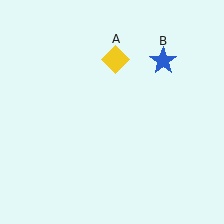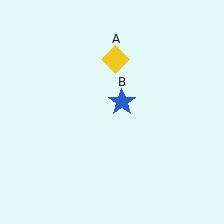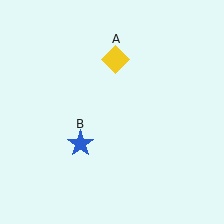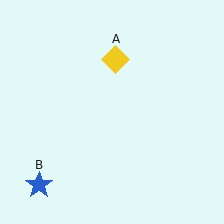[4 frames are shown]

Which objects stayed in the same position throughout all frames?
Yellow diamond (object A) remained stationary.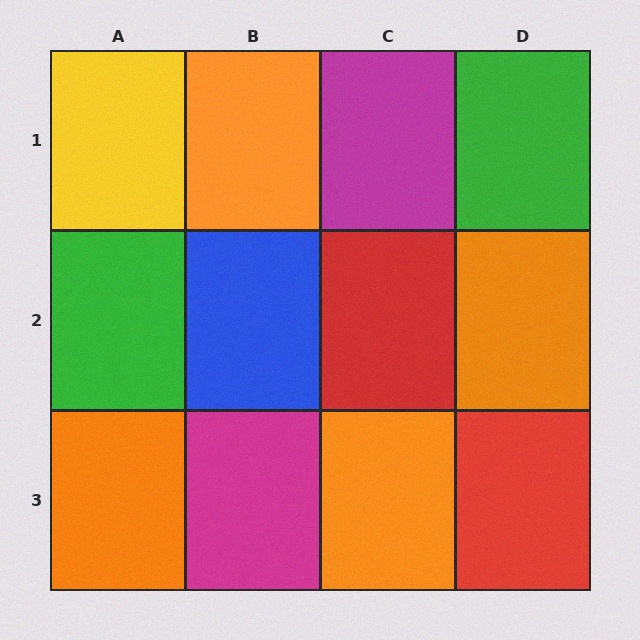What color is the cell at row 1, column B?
Orange.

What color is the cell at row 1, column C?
Magenta.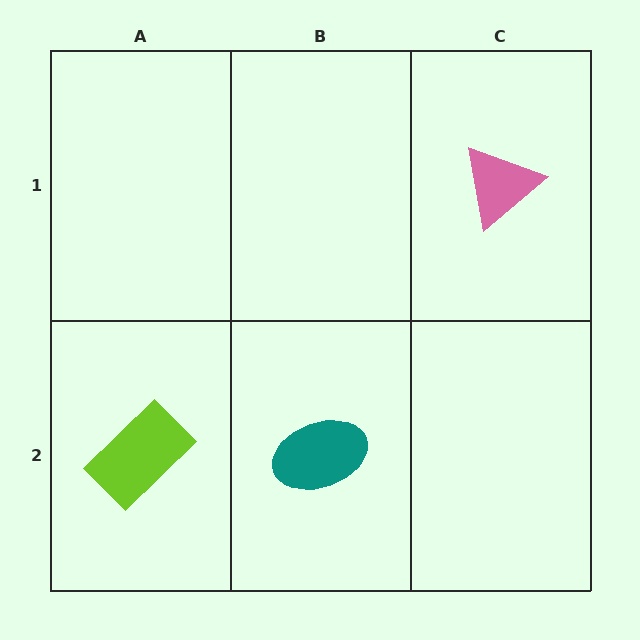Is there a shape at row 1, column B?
No, that cell is empty.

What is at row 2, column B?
A teal ellipse.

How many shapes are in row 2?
2 shapes.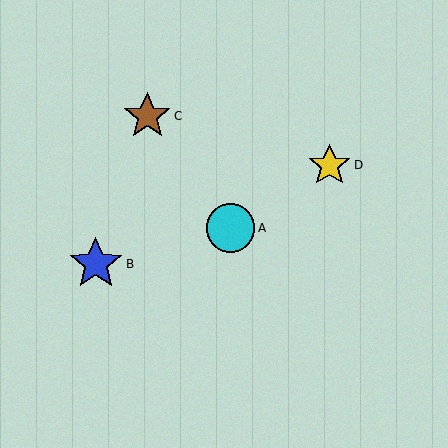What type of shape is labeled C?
Shape C is a brown star.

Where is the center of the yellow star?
The center of the yellow star is at (330, 165).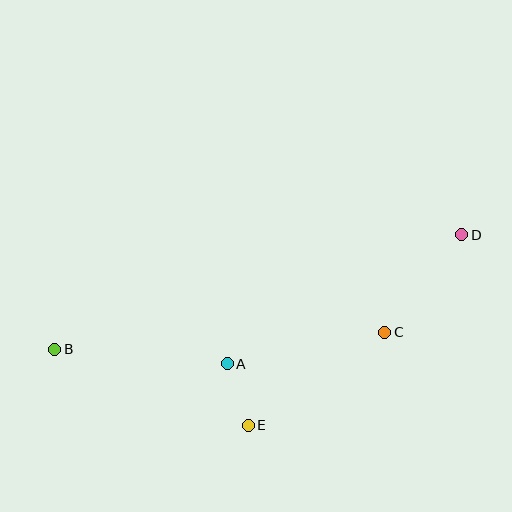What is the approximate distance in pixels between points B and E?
The distance between B and E is approximately 208 pixels.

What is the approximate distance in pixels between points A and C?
The distance between A and C is approximately 161 pixels.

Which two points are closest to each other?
Points A and E are closest to each other.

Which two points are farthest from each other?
Points B and D are farthest from each other.